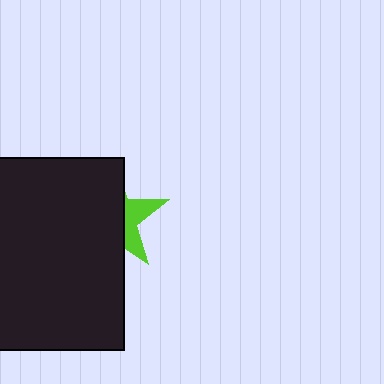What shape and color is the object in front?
The object in front is a black rectangle.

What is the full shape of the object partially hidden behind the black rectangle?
The partially hidden object is a lime star.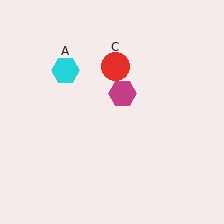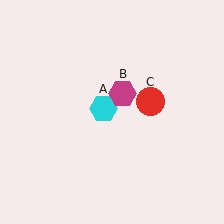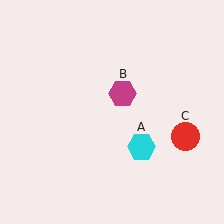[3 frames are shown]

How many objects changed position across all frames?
2 objects changed position: cyan hexagon (object A), red circle (object C).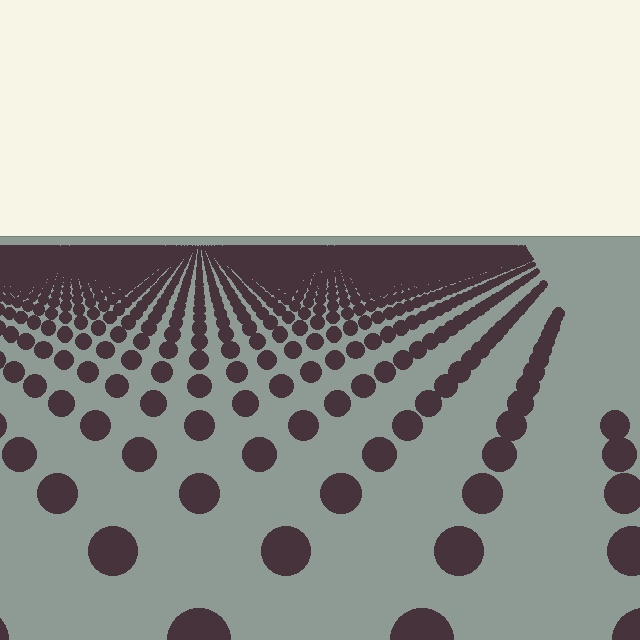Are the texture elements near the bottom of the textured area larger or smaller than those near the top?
Larger. Near the bottom, elements are closer to the viewer and appear at a bigger on-screen size.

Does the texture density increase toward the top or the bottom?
Density increases toward the top.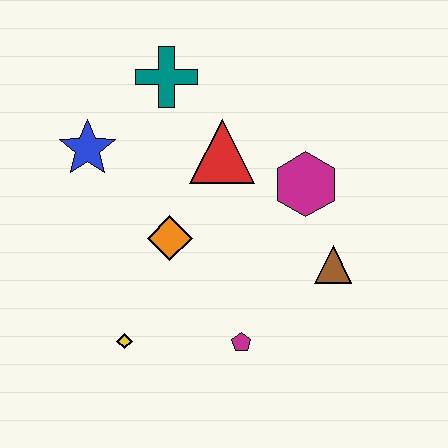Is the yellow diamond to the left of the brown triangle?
Yes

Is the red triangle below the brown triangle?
No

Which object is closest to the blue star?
The teal cross is closest to the blue star.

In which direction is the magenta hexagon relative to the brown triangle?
The magenta hexagon is above the brown triangle.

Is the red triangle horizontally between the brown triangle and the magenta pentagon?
No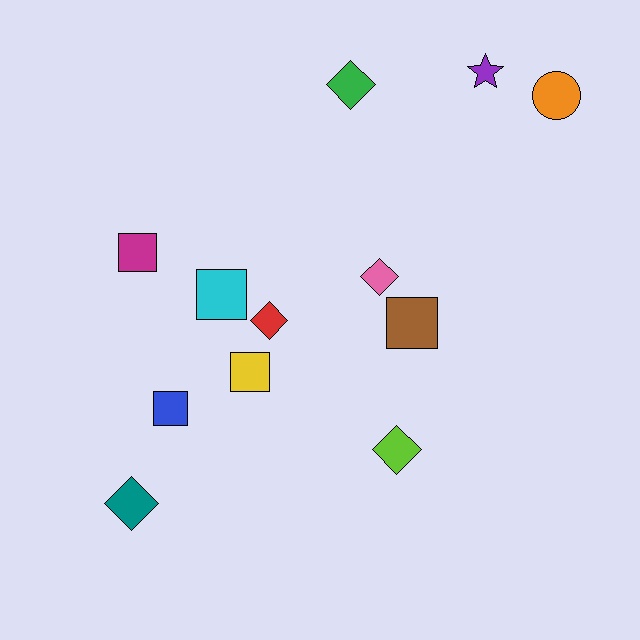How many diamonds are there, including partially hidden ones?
There are 5 diamonds.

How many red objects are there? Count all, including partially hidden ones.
There is 1 red object.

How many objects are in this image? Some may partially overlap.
There are 12 objects.